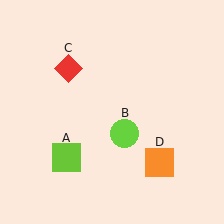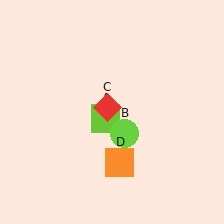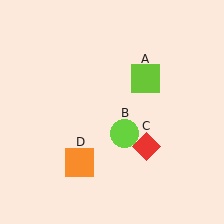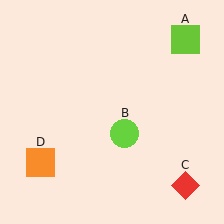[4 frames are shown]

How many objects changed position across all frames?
3 objects changed position: lime square (object A), red diamond (object C), orange square (object D).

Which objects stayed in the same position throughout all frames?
Lime circle (object B) remained stationary.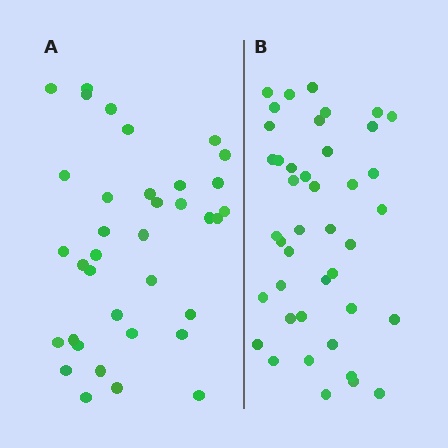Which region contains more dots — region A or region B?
Region B (the right region) has more dots.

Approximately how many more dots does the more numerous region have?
Region B has about 6 more dots than region A.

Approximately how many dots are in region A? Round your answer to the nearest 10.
About 40 dots. (The exact count is 36, which rounds to 40.)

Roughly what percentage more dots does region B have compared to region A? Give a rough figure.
About 15% more.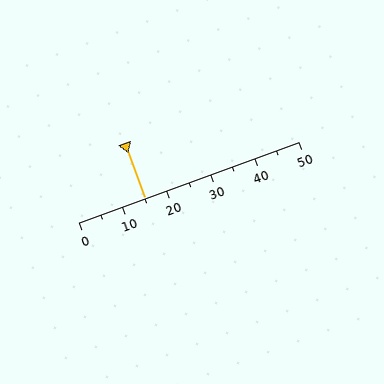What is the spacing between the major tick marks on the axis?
The major ticks are spaced 10 apart.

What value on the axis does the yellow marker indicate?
The marker indicates approximately 15.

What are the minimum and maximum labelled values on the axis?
The axis runs from 0 to 50.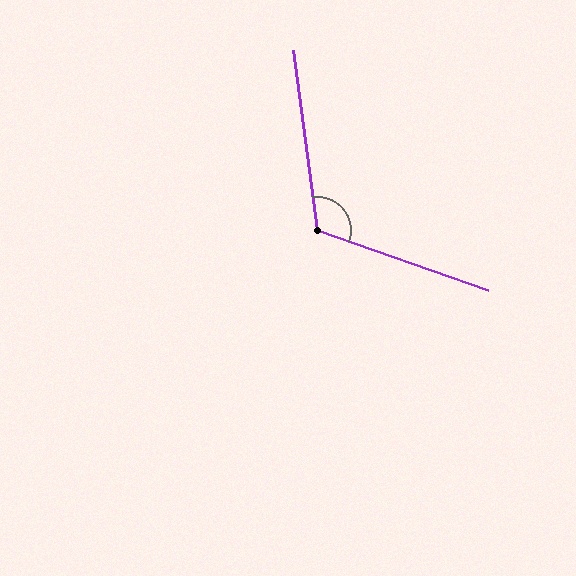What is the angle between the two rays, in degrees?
Approximately 117 degrees.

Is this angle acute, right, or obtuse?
It is obtuse.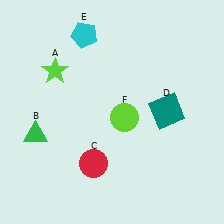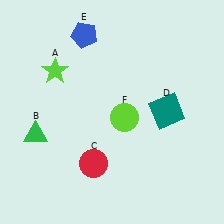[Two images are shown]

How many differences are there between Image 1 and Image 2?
There is 1 difference between the two images.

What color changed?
The pentagon (E) changed from cyan in Image 1 to blue in Image 2.